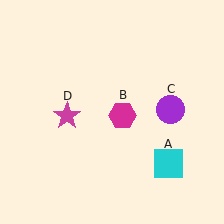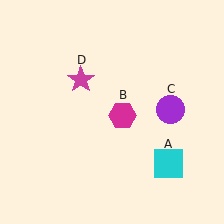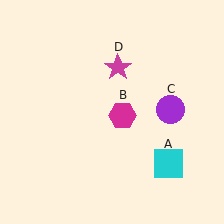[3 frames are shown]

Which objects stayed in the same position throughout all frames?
Cyan square (object A) and magenta hexagon (object B) and purple circle (object C) remained stationary.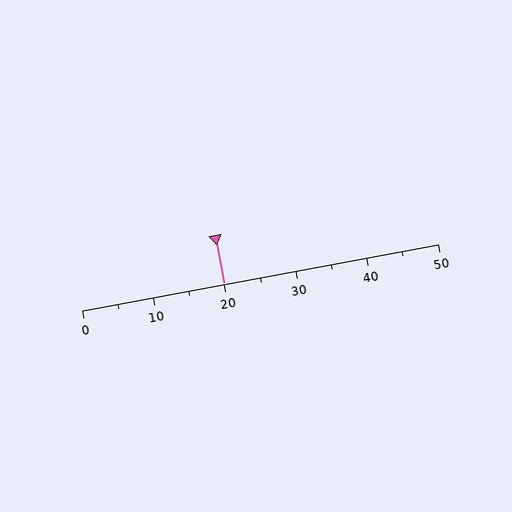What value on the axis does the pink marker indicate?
The marker indicates approximately 20.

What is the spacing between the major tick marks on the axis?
The major ticks are spaced 10 apart.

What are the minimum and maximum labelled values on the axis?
The axis runs from 0 to 50.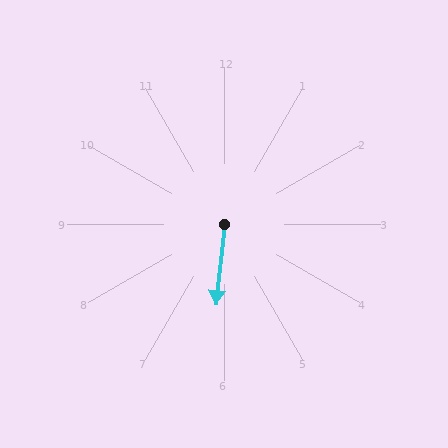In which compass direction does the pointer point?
South.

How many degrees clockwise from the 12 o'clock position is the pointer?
Approximately 186 degrees.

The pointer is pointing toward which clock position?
Roughly 6 o'clock.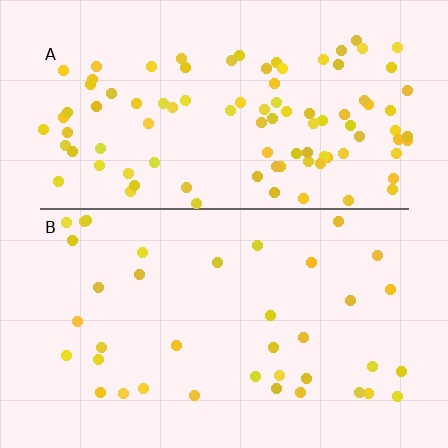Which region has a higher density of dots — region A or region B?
A (the top).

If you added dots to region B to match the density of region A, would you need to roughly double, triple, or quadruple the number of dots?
Approximately triple.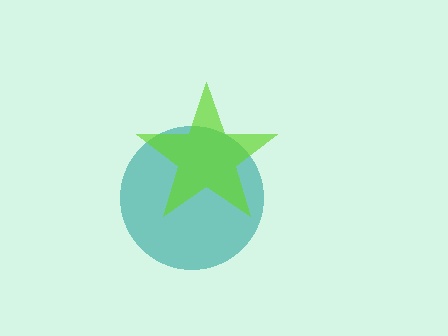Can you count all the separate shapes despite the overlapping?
Yes, there are 2 separate shapes.